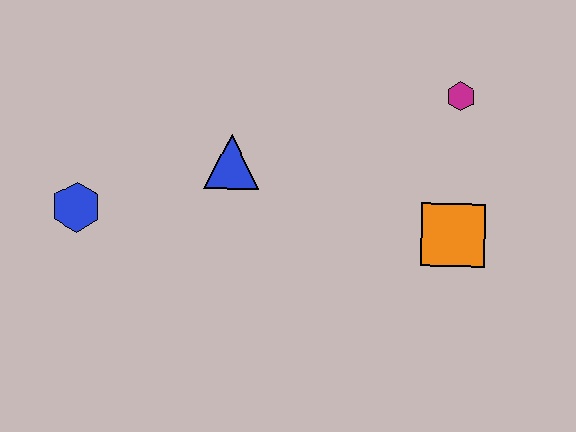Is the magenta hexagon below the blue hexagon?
No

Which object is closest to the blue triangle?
The blue hexagon is closest to the blue triangle.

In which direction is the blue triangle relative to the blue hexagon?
The blue triangle is to the right of the blue hexagon.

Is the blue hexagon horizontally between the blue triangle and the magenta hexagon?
No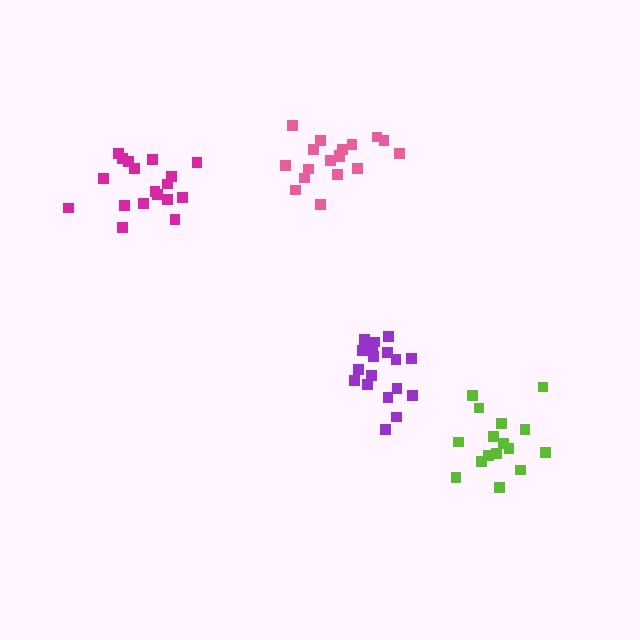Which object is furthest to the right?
The lime cluster is rightmost.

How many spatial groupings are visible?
There are 4 spatial groupings.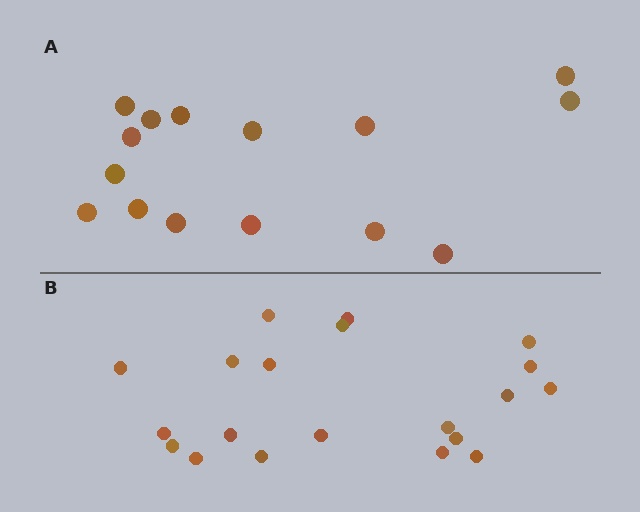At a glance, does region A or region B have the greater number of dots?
Region B (the bottom region) has more dots.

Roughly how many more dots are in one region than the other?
Region B has about 5 more dots than region A.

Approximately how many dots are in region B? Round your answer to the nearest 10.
About 20 dots.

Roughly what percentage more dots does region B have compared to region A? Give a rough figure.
About 35% more.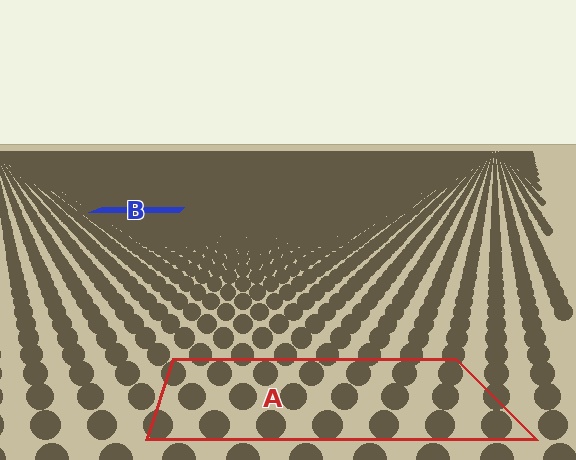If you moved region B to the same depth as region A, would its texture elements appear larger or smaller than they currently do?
They would appear larger. At a closer depth, the same texture elements are projected at a bigger on-screen size.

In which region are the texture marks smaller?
The texture marks are smaller in region B, because it is farther away.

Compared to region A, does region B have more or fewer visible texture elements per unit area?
Region B has more texture elements per unit area — they are packed more densely because it is farther away.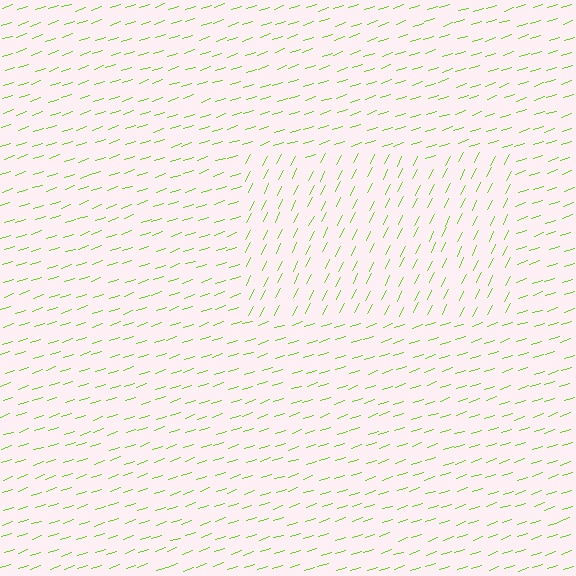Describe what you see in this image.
The image is filled with small lime line segments. A rectangle region in the image has lines oriented differently from the surrounding lines, creating a visible texture boundary.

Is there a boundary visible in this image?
Yes, there is a texture boundary formed by a change in line orientation.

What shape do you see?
I see a rectangle.